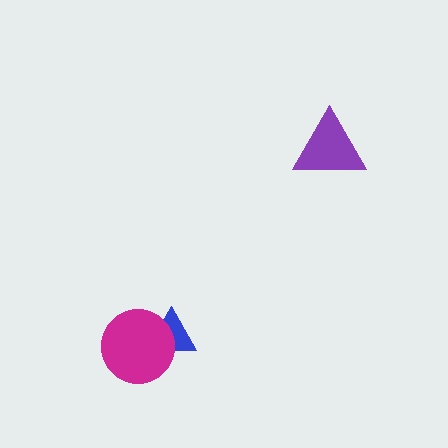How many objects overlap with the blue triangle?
1 object overlaps with the blue triangle.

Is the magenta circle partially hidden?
No, no other shape covers it.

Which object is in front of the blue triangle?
The magenta circle is in front of the blue triangle.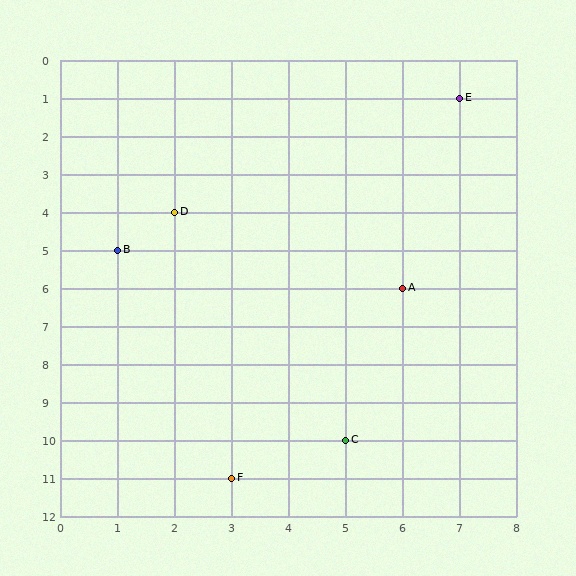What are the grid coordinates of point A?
Point A is at grid coordinates (6, 6).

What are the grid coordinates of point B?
Point B is at grid coordinates (1, 5).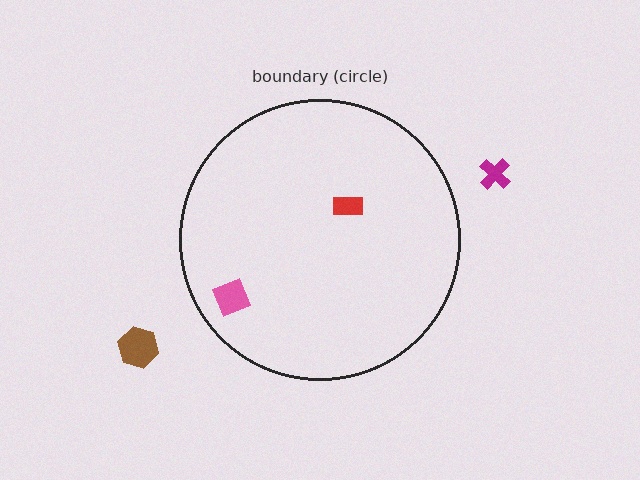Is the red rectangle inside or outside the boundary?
Inside.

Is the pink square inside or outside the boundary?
Inside.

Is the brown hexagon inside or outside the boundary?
Outside.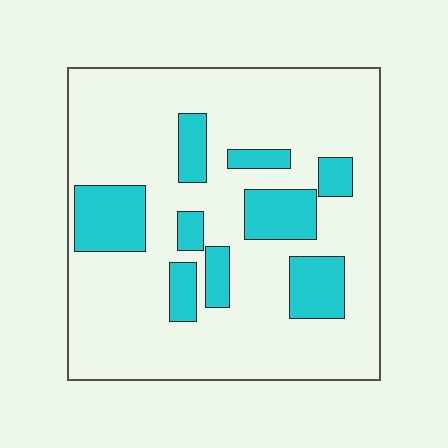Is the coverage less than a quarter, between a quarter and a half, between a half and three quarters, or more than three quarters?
Less than a quarter.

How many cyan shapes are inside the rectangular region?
9.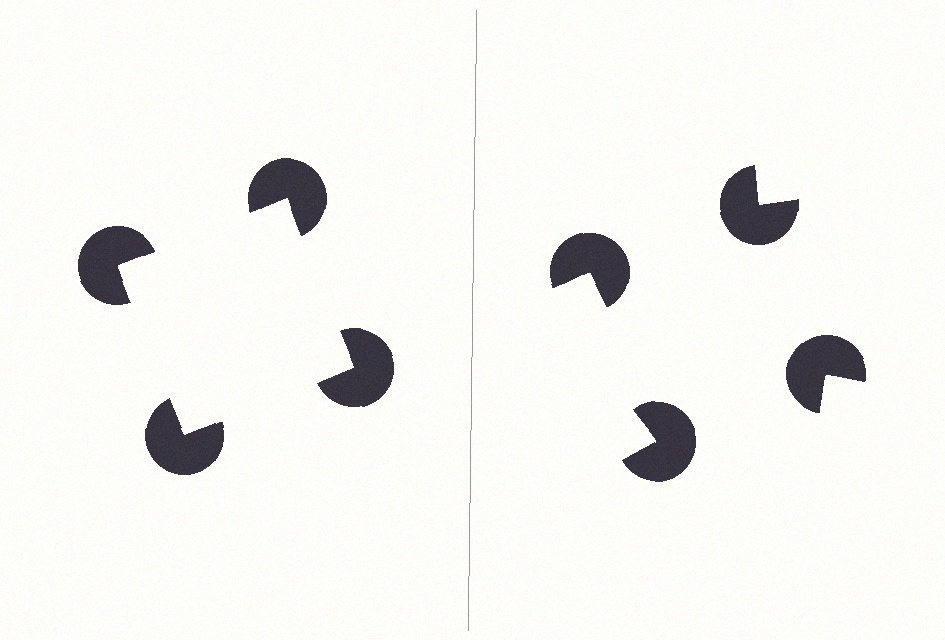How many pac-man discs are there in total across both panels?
8 — 4 on each side.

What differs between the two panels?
The pac-man discs are positioned identically on both sides; only the wedge orientations differ. On the left they align to a square; on the right they are misaligned.